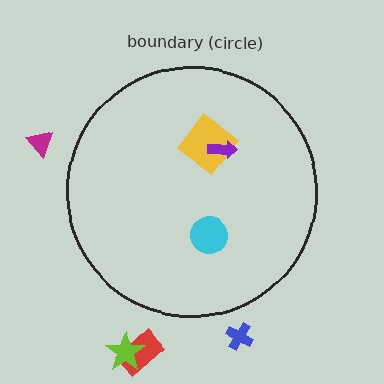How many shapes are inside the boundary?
3 inside, 4 outside.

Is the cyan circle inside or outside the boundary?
Inside.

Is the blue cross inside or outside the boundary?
Outside.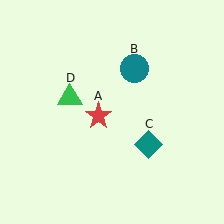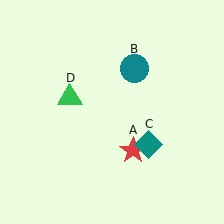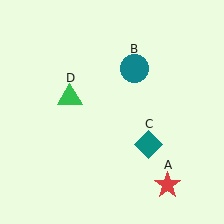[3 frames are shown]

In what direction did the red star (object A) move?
The red star (object A) moved down and to the right.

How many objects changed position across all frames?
1 object changed position: red star (object A).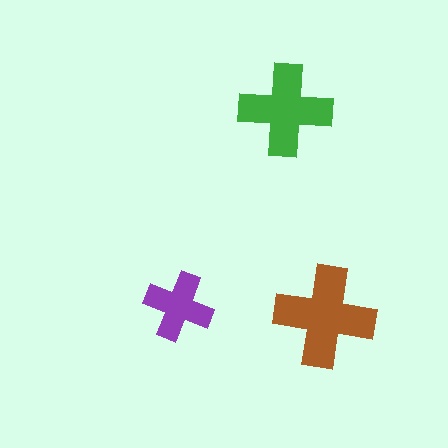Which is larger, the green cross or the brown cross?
The brown one.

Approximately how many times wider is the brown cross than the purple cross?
About 1.5 times wider.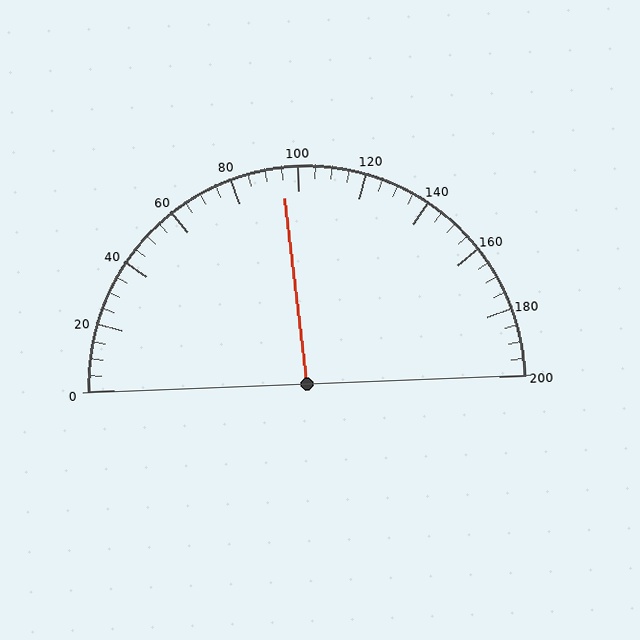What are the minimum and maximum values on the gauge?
The gauge ranges from 0 to 200.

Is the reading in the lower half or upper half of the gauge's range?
The reading is in the lower half of the range (0 to 200).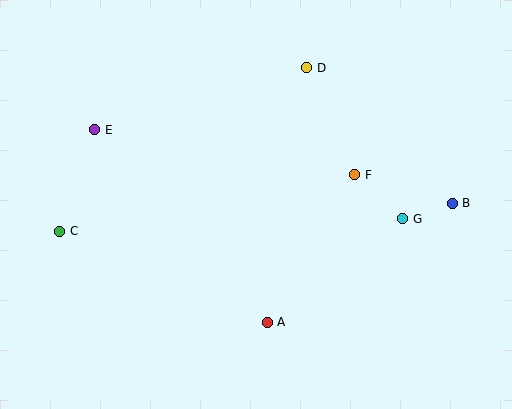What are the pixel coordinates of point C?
Point C is at (60, 231).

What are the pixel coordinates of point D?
Point D is at (307, 68).